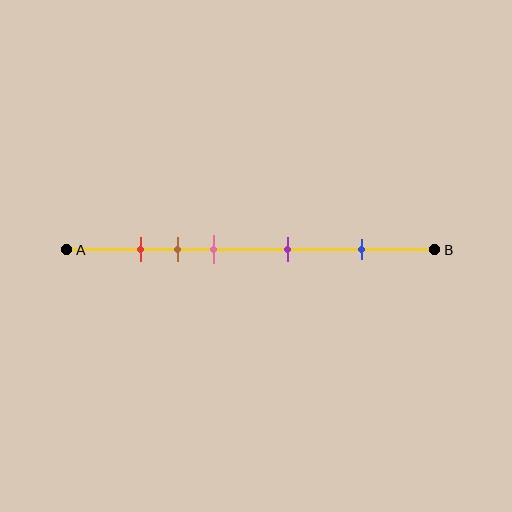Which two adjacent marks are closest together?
The red and brown marks are the closest adjacent pair.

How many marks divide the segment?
There are 5 marks dividing the segment.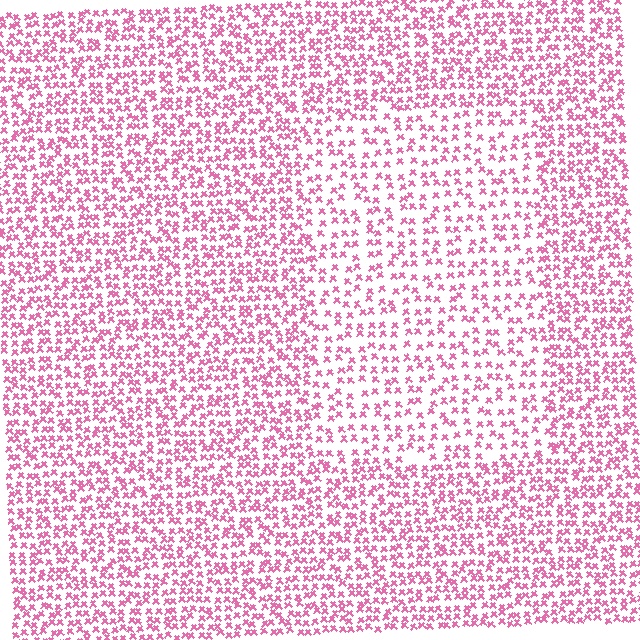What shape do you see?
I see a rectangle.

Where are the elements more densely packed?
The elements are more densely packed outside the rectangle boundary.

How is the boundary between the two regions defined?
The boundary is defined by a change in element density (approximately 1.7x ratio). All elements are the same color, size, and shape.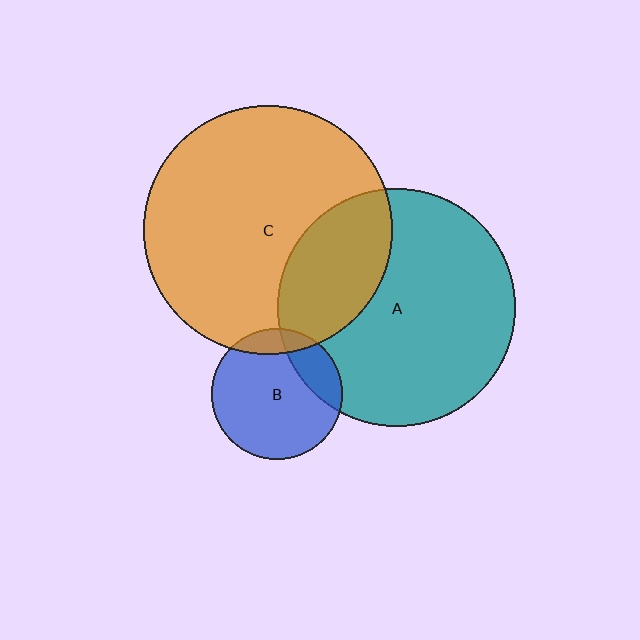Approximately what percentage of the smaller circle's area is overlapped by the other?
Approximately 30%.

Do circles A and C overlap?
Yes.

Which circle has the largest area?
Circle C (orange).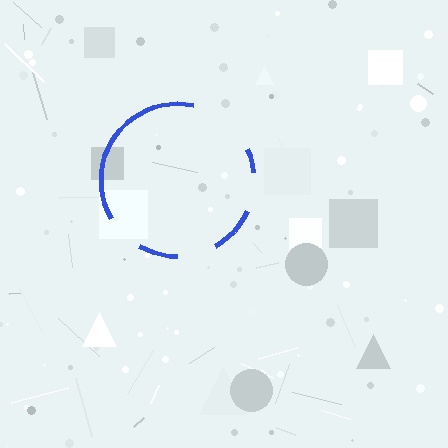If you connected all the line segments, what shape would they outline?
They would outline a circle.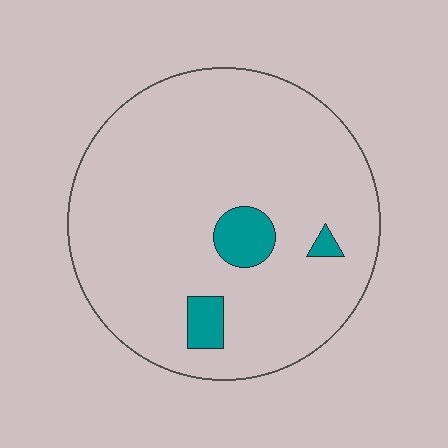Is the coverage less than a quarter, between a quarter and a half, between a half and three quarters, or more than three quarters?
Less than a quarter.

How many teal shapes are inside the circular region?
3.